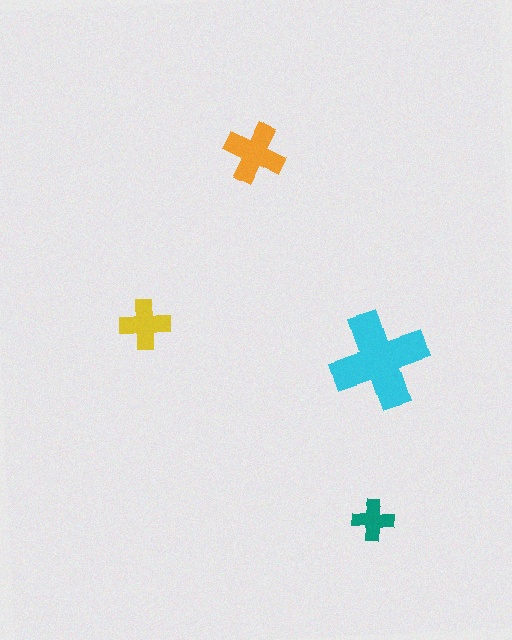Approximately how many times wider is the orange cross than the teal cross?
About 1.5 times wider.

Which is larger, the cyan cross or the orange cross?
The cyan one.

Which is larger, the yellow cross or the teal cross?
The yellow one.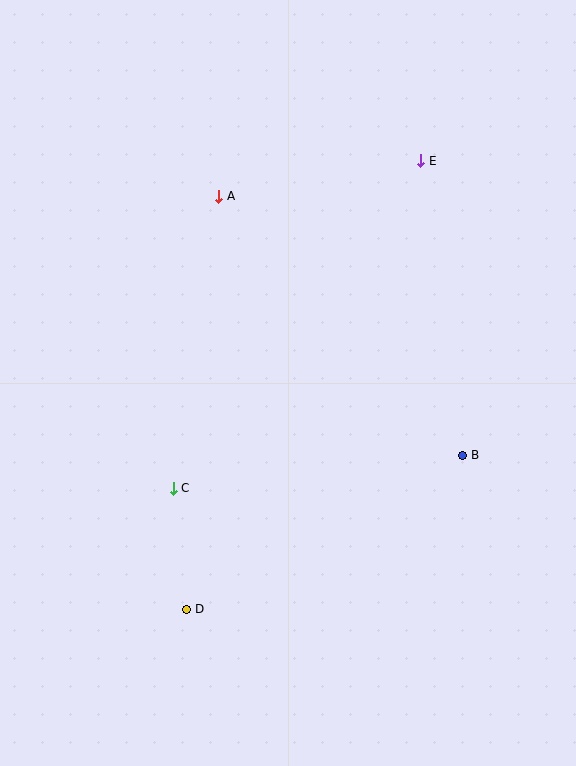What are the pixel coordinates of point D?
Point D is at (187, 609).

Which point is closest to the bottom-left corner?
Point D is closest to the bottom-left corner.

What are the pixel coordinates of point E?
Point E is at (421, 161).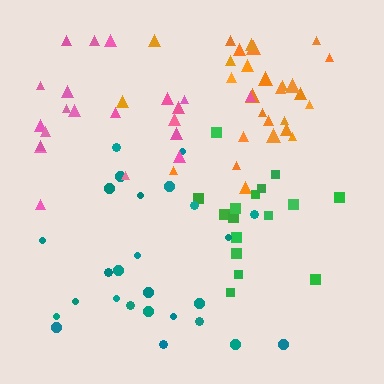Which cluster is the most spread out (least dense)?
Pink.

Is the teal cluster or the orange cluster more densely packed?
Orange.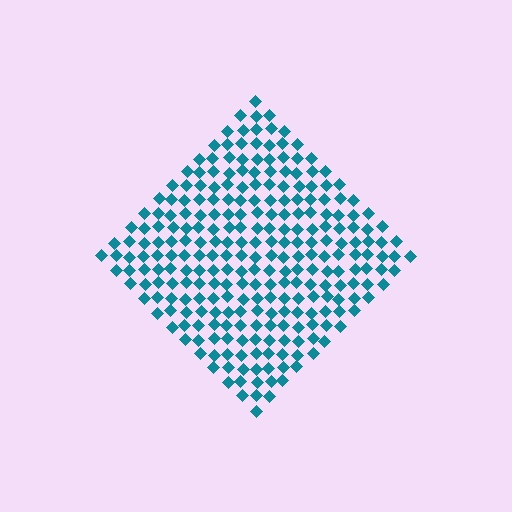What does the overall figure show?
The overall figure shows a diamond.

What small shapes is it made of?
It is made of small diamonds.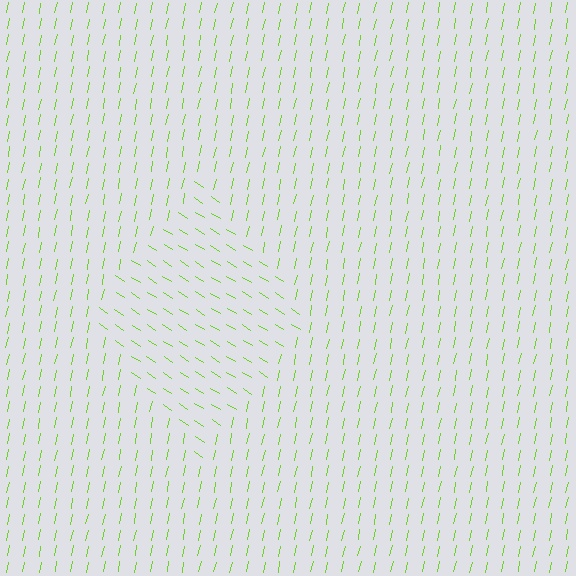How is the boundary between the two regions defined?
The boundary is defined purely by a change in line orientation (approximately 68 degrees difference). All lines are the same color and thickness.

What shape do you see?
I see a diamond.